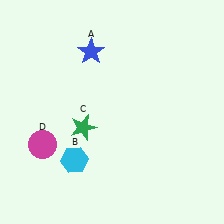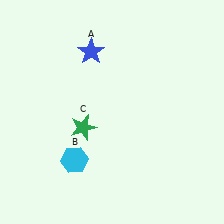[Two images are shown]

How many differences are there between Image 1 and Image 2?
There is 1 difference between the two images.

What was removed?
The magenta circle (D) was removed in Image 2.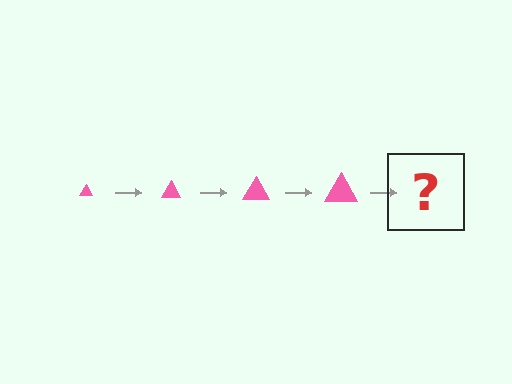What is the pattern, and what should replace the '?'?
The pattern is that the triangle gets progressively larger each step. The '?' should be a pink triangle, larger than the previous one.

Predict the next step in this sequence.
The next step is a pink triangle, larger than the previous one.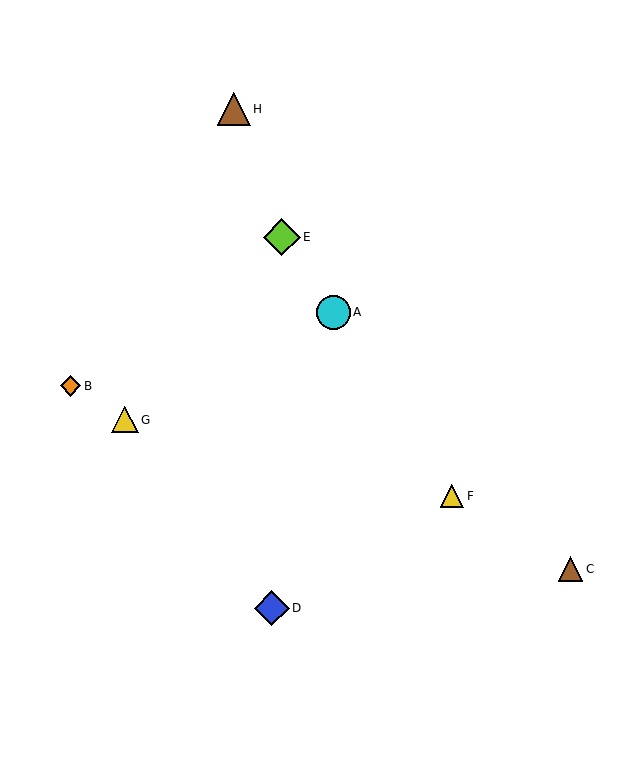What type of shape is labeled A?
Shape A is a cyan circle.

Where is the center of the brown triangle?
The center of the brown triangle is at (571, 569).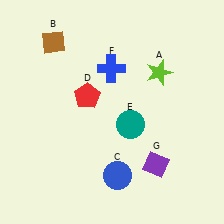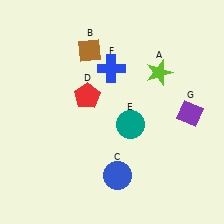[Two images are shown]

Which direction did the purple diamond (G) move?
The purple diamond (G) moved up.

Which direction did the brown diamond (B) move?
The brown diamond (B) moved right.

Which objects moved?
The objects that moved are: the brown diamond (B), the purple diamond (G).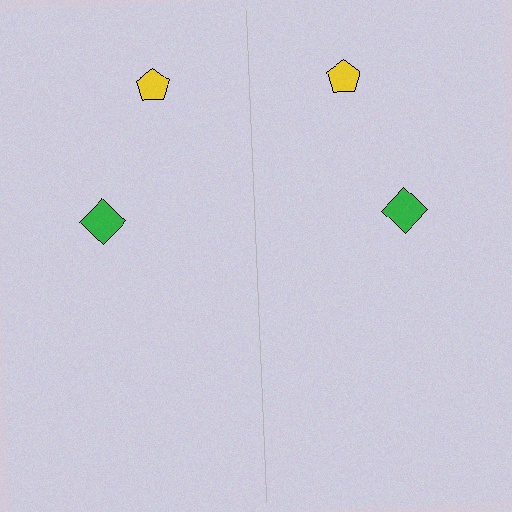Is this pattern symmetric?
Yes, this pattern has bilateral (reflection) symmetry.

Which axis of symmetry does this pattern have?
The pattern has a vertical axis of symmetry running through the center of the image.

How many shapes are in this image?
There are 4 shapes in this image.